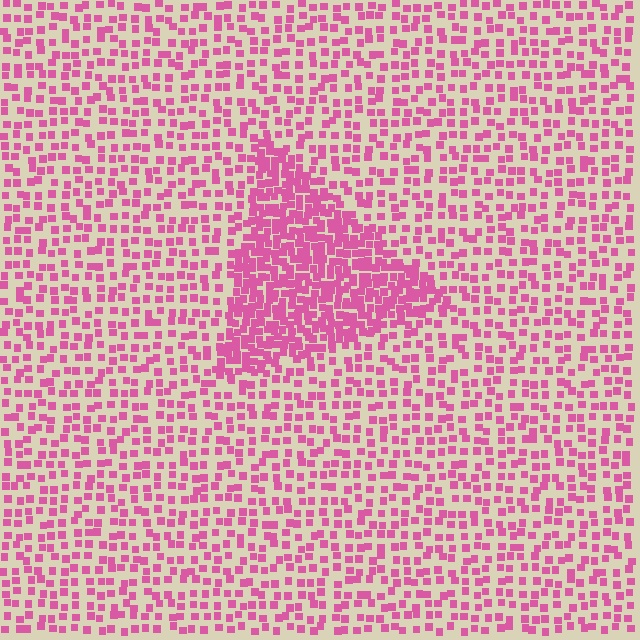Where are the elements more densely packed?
The elements are more densely packed inside the triangle boundary.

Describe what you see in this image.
The image contains small pink elements arranged at two different densities. A triangle-shaped region is visible where the elements are more densely packed than the surrounding area.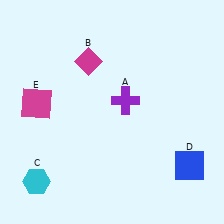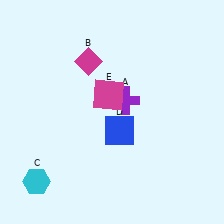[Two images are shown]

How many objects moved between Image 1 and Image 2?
2 objects moved between the two images.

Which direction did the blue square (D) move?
The blue square (D) moved left.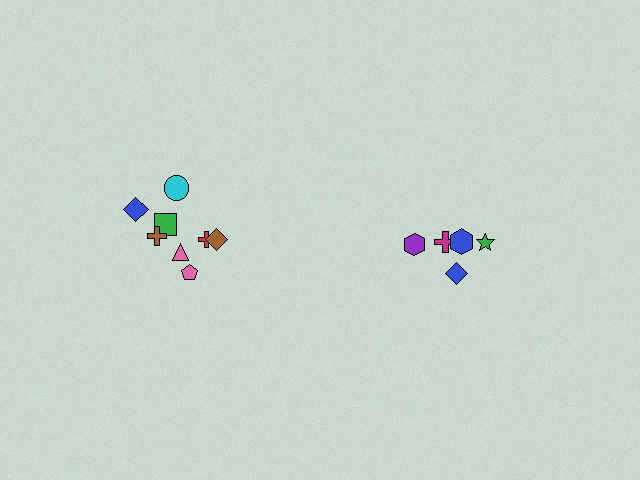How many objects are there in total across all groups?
There are 13 objects.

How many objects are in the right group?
There are 5 objects.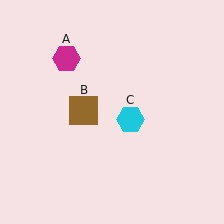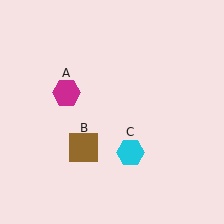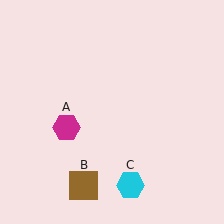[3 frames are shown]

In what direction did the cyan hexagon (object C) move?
The cyan hexagon (object C) moved down.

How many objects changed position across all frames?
3 objects changed position: magenta hexagon (object A), brown square (object B), cyan hexagon (object C).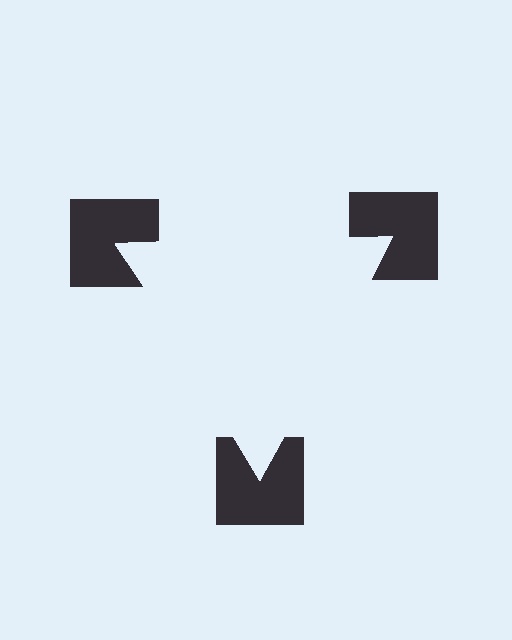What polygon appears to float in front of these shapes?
An illusory triangle — its edges are inferred from the aligned wedge cuts in the notched squares, not physically drawn.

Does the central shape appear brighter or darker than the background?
It typically appears slightly brighter than the background, even though no actual brightness change is drawn.